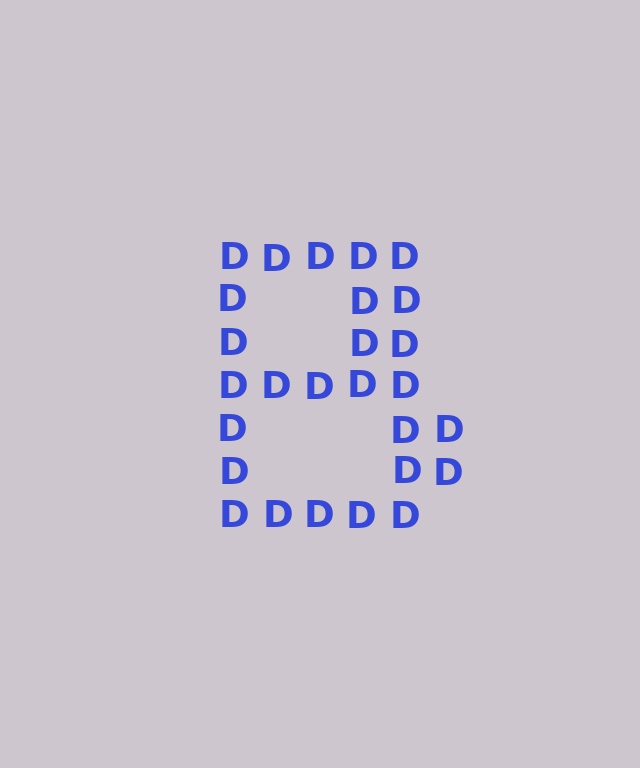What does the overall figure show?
The overall figure shows the letter B.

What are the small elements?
The small elements are letter D's.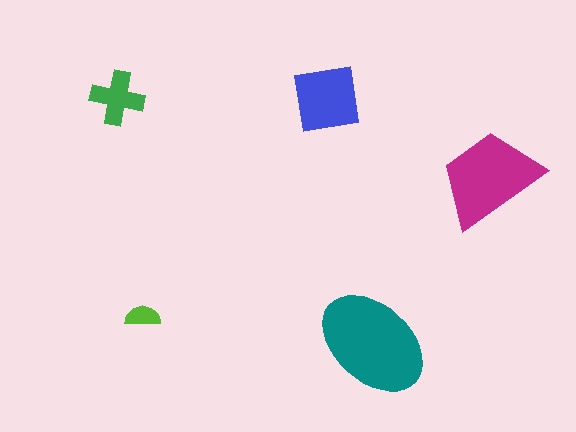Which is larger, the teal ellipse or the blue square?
The teal ellipse.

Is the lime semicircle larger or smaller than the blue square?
Smaller.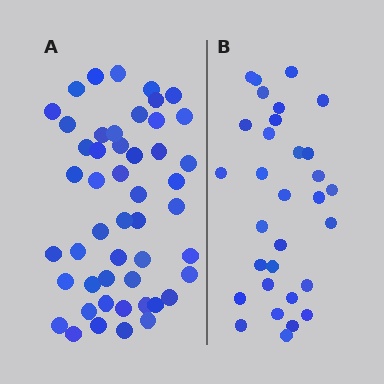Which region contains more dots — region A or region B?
Region A (the left region) has more dots.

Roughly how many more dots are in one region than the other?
Region A has approximately 20 more dots than region B.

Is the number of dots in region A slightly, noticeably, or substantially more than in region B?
Region A has substantially more. The ratio is roughly 1.6 to 1.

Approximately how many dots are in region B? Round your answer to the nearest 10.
About 30 dots. (The exact count is 31, which rounds to 30.)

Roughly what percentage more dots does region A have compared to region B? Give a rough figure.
About 60% more.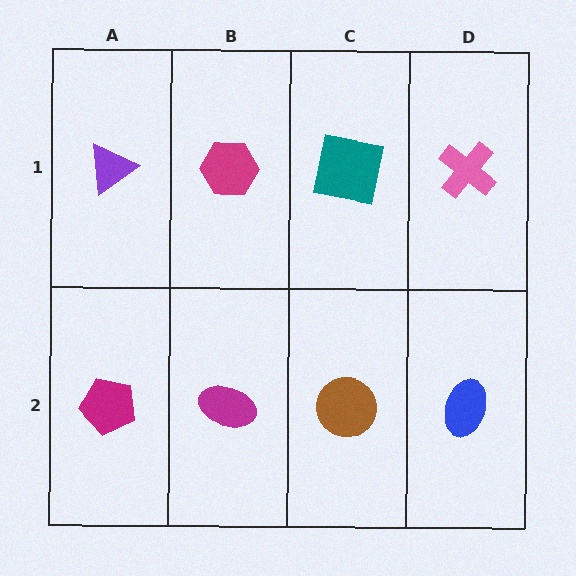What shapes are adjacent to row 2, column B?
A magenta hexagon (row 1, column B), a magenta pentagon (row 2, column A), a brown circle (row 2, column C).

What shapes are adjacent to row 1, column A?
A magenta pentagon (row 2, column A), a magenta hexagon (row 1, column B).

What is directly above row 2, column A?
A purple triangle.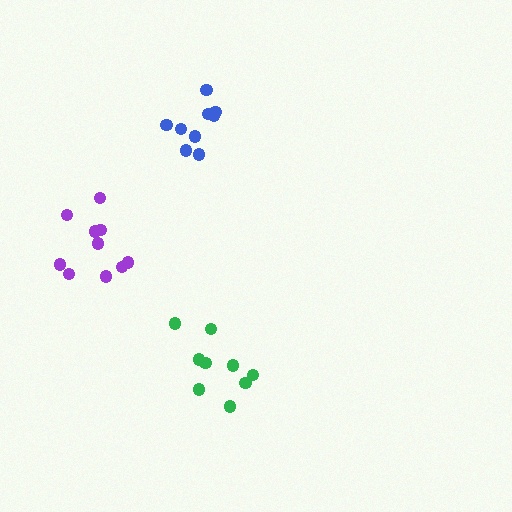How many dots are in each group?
Group 1: 9 dots, Group 2: 9 dots, Group 3: 10 dots (28 total).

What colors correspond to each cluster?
The clusters are colored: blue, green, purple.